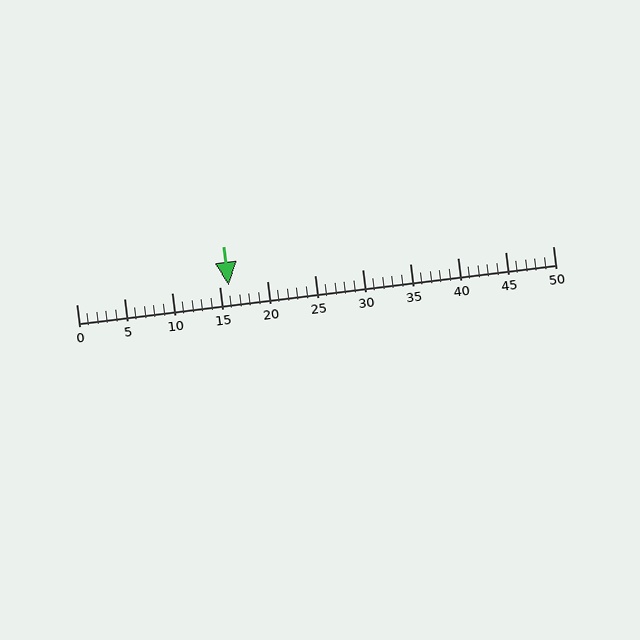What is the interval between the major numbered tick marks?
The major tick marks are spaced 5 units apart.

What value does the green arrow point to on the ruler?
The green arrow points to approximately 16.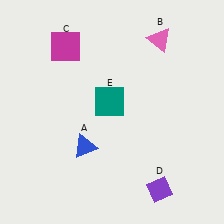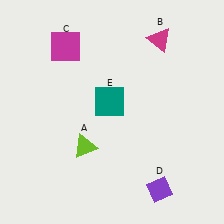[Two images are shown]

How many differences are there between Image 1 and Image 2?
There are 2 differences between the two images.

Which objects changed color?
A changed from blue to lime. B changed from pink to magenta.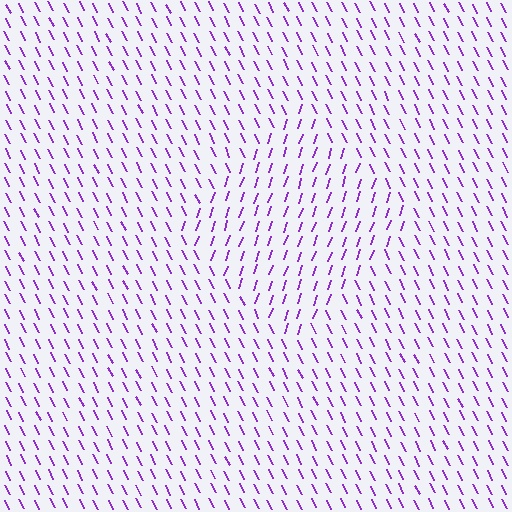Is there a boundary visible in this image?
Yes, there is a texture boundary formed by a change in line orientation.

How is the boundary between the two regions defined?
The boundary is defined purely by a change in line orientation (approximately 45 degrees difference). All lines are the same color and thickness.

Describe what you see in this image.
The image is filled with small purple line segments. A diamond region in the image has lines oriented differently from the surrounding lines, creating a visible texture boundary.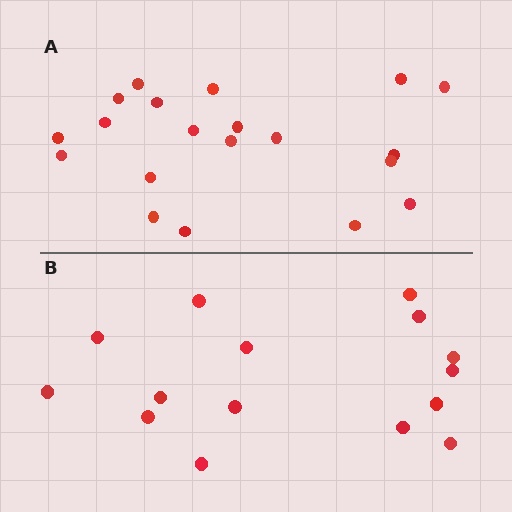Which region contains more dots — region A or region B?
Region A (the top region) has more dots.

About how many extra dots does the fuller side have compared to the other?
Region A has about 5 more dots than region B.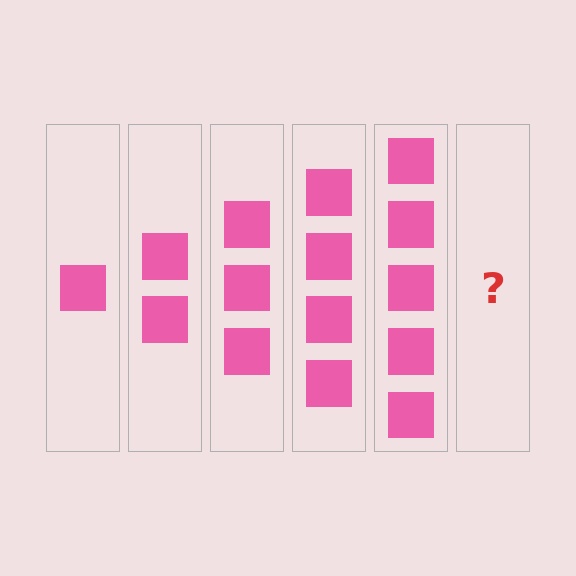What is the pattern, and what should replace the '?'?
The pattern is that each step adds one more square. The '?' should be 6 squares.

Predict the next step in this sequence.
The next step is 6 squares.